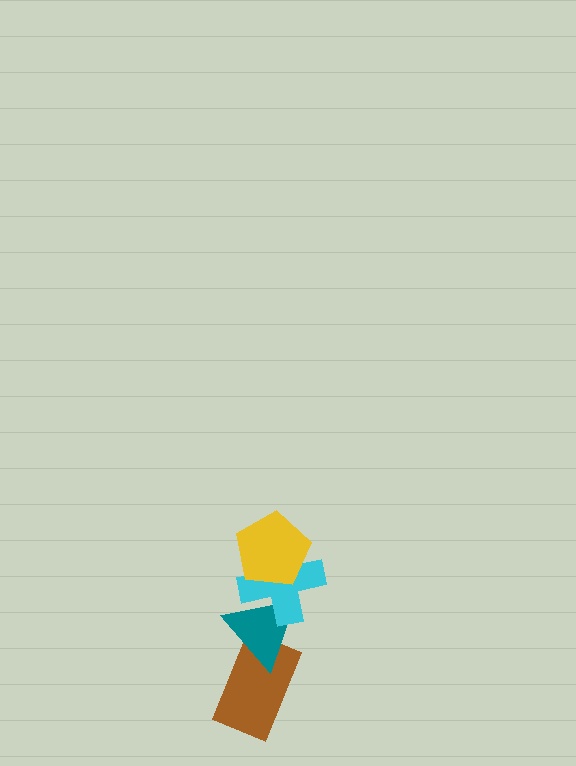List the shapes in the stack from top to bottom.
From top to bottom: the yellow pentagon, the cyan cross, the teal triangle, the brown rectangle.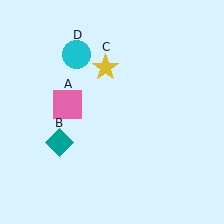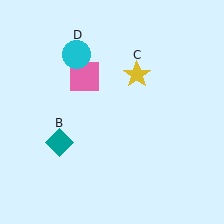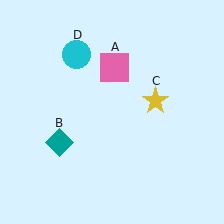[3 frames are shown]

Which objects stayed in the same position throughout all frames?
Teal diamond (object B) and cyan circle (object D) remained stationary.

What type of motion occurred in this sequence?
The pink square (object A), yellow star (object C) rotated clockwise around the center of the scene.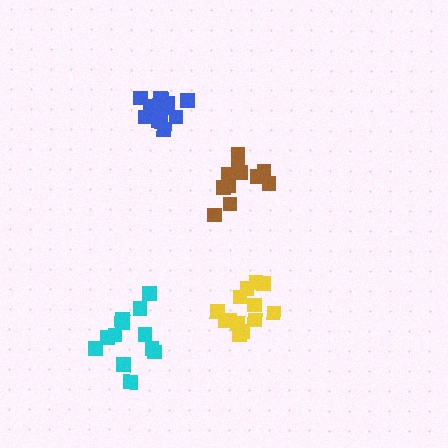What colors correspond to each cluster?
The clusters are colored: brown, yellow, blue, cyan.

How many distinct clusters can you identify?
There are 4 distinct clusters.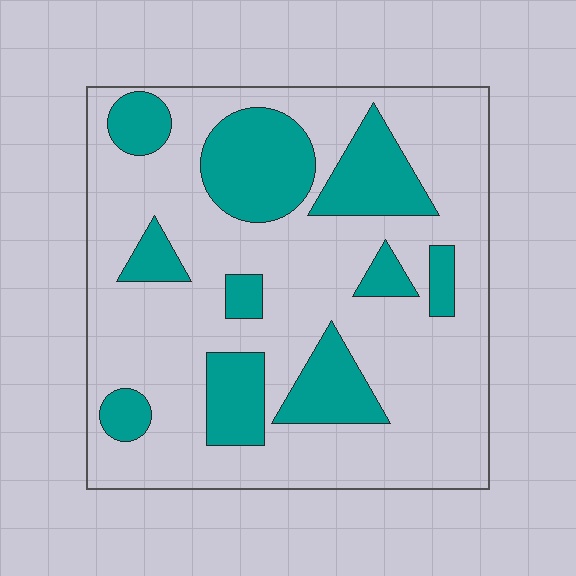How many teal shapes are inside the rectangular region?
10.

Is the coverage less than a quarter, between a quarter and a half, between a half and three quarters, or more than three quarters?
Between a quarter and a half.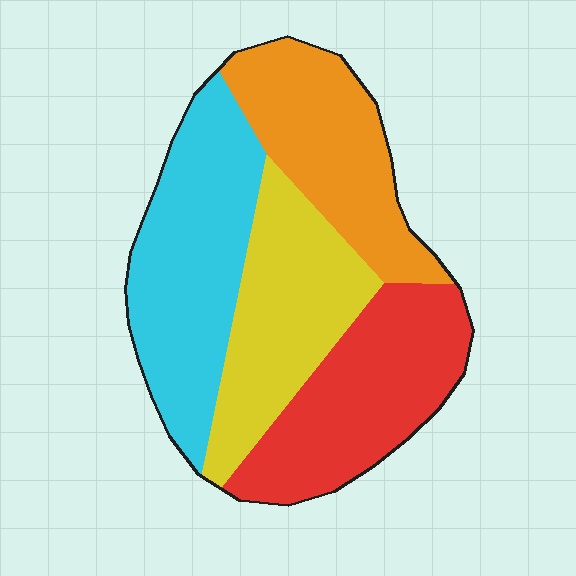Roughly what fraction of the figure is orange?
Orange covers 23% of the figure.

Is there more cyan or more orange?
Cyan.